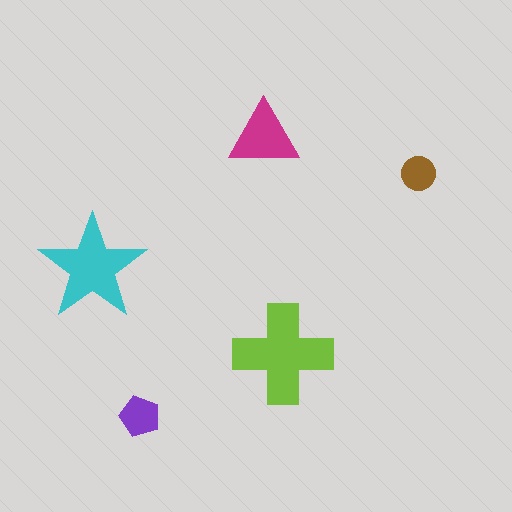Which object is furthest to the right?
The brown circle is rightmost.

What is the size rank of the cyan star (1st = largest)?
2nd.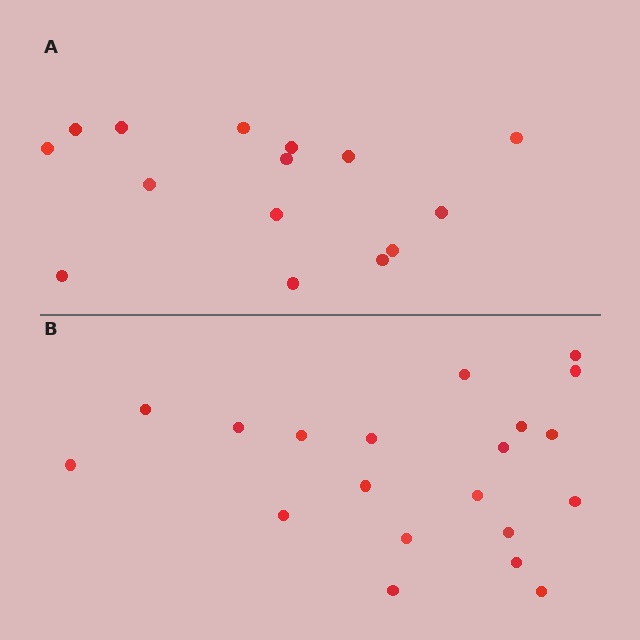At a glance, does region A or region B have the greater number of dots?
Region B (the bottom region) has more dots.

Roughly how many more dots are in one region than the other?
Region B has about 5 more dots than region A.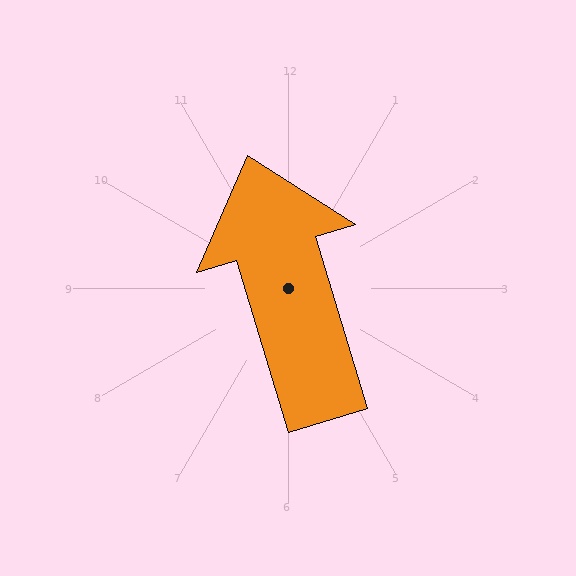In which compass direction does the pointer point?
North.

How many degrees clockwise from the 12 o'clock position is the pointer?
Approximately 343 degrees.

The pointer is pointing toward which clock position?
Roughly 11 o'clock.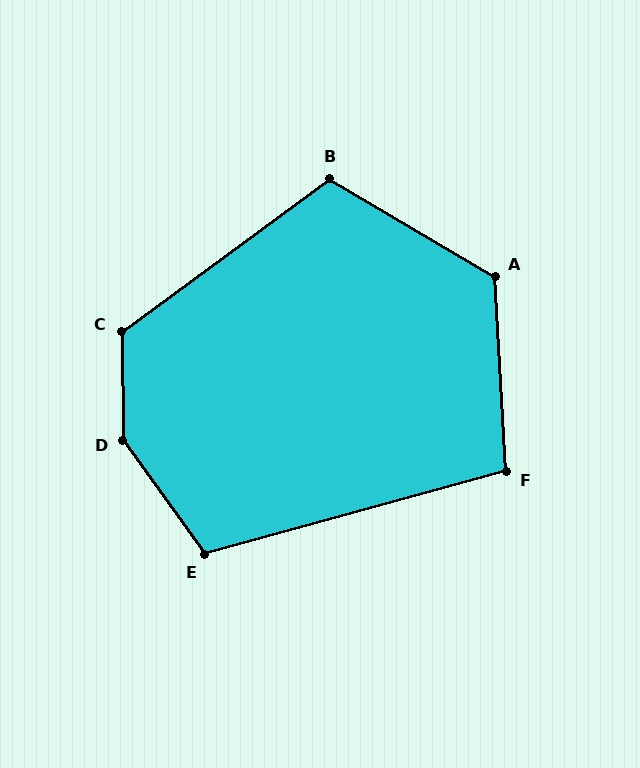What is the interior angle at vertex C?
Approximately 126 degrees (obtuse).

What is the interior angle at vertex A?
Approximately 124 degrees (obtuse).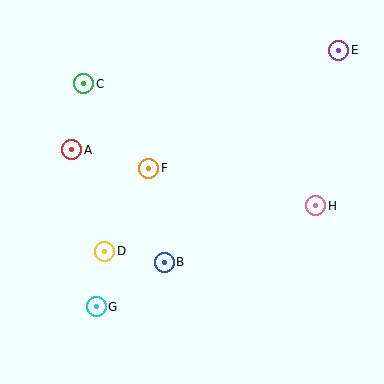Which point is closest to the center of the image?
Point F at (149, 168) is closest to the center.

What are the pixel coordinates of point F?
Point F is at (149, 168).